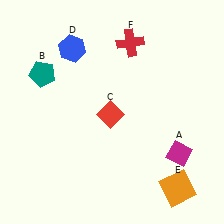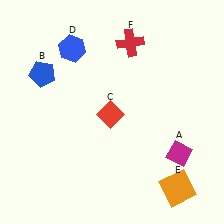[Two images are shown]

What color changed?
The pentagon (B) changed from teal in Image 1 to blue in Image 2.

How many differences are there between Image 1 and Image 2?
There is 1 difference between the two images.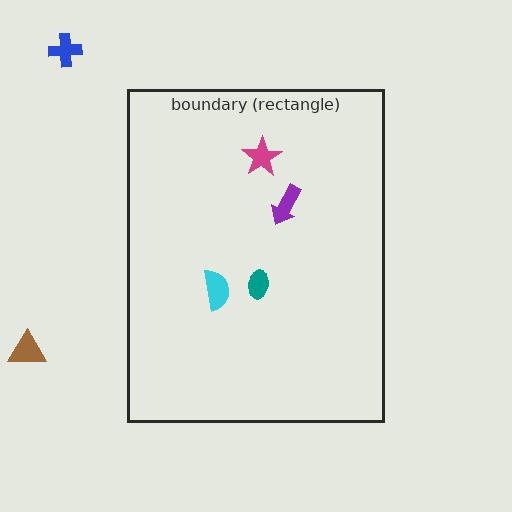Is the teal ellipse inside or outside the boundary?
Inside.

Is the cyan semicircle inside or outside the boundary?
Inside.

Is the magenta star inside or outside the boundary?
Inside.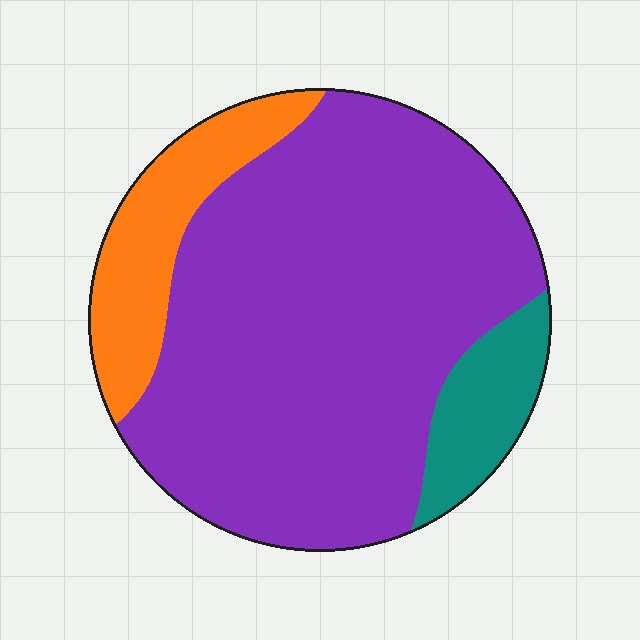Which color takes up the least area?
Teal, at roughly 10%.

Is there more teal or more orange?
Orange.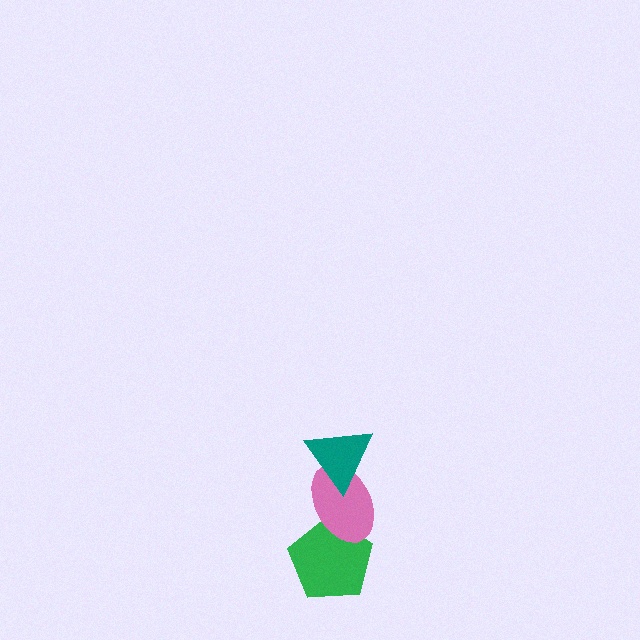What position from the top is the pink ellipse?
The pink ellipse is 2nd from the top.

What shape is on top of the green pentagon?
The pink ellipse is on top of the green pentagon.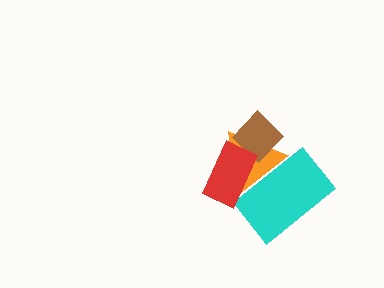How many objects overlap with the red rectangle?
3 objects overlap with the red rectangle.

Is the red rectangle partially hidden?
No, no other shape covers it.